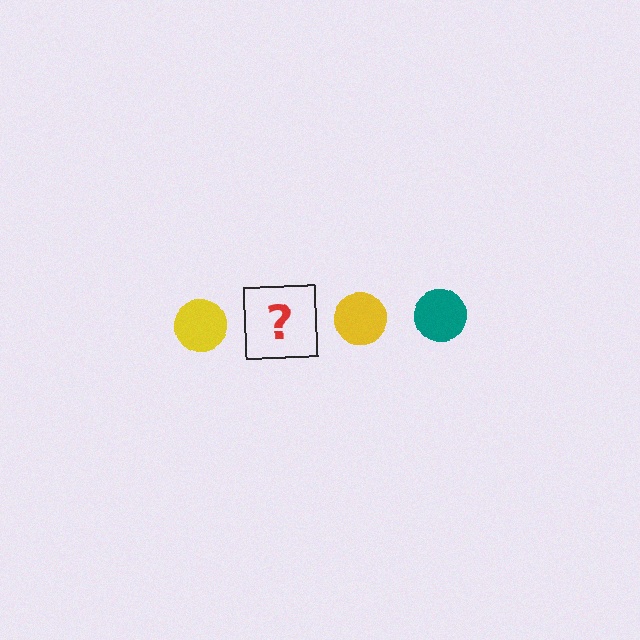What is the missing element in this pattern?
The missing element is a teal circle.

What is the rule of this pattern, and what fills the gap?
The rule is that the pattern cycles through yellow, teal circles. The gap should be filled with a teal circle.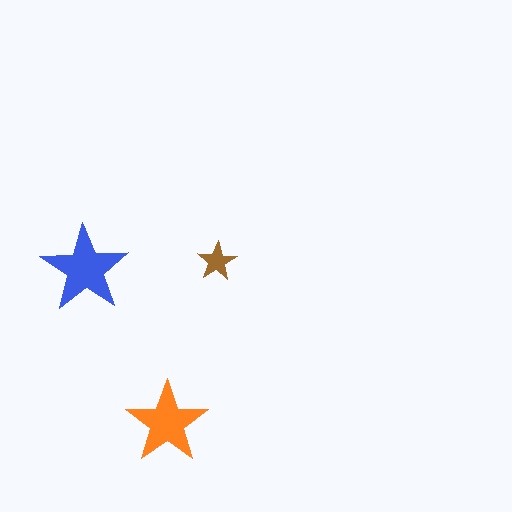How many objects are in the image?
There are 3 objects in the image.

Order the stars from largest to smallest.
the blue one, the orange one, the brown one.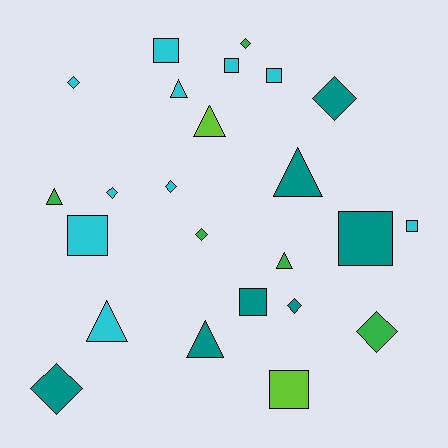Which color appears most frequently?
Cyan, with 10 objects.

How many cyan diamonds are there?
There are 3 cyan diamonds.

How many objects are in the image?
There are 24 objects.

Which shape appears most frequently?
Diamond, with 9 objects.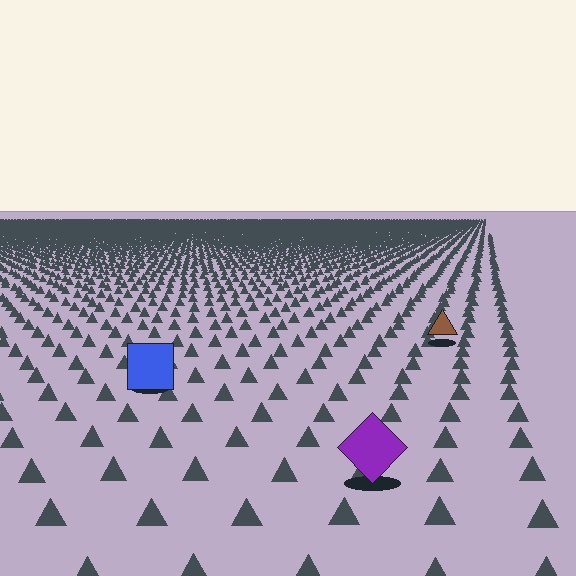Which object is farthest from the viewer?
The brown triangle is farthest from the viewer. It appears smaller and the ground texture around it is denser.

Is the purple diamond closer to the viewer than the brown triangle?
Yes. The purple diamond is closer — you can tell from the texture gradient: the ground texture is coarser near it.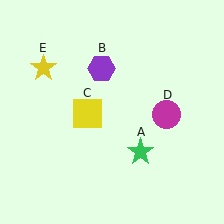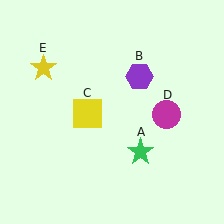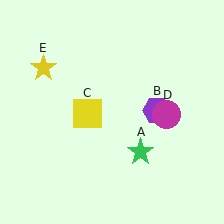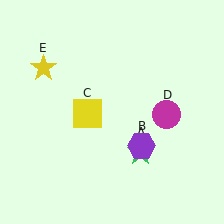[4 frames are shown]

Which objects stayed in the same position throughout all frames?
Green star (object A) and yellow square (object C) and magenta circle (object D) and yellow star (object E) remained stationary.